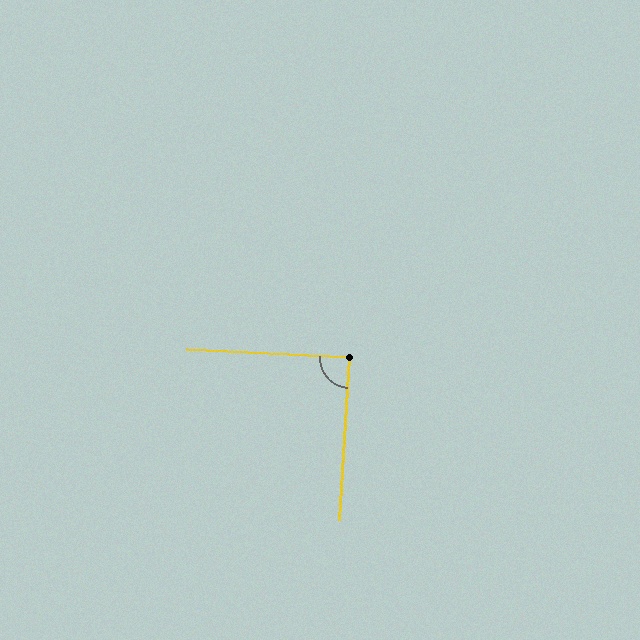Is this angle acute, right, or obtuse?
It is approximately a right angle.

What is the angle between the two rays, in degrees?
Approximately 89 degrees.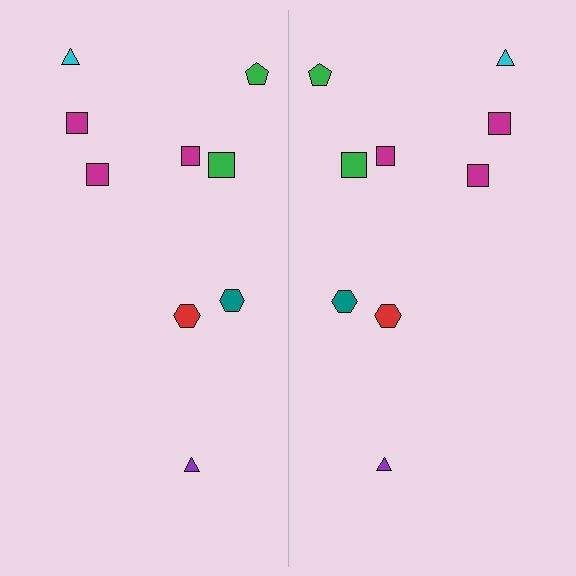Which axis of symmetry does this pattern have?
The pattern has a vertical axis of symmetry running through the center of the image.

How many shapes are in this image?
There are 18 shapes in this image.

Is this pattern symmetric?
Yes, this pattern has bilateral (reflection) symmetry.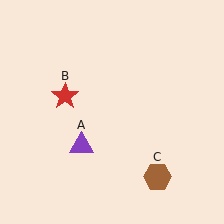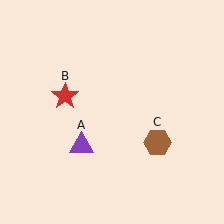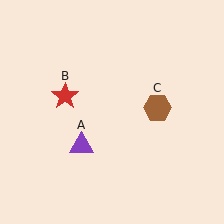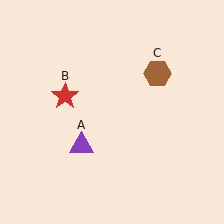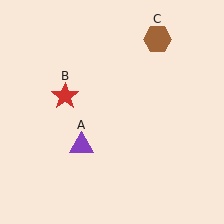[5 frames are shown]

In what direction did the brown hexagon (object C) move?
The brown hexagon (object C) moved up.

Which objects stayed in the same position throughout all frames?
Purple triangle (object A) and red star (object B) remained stationary.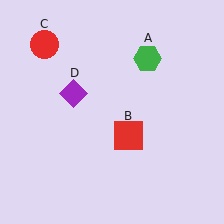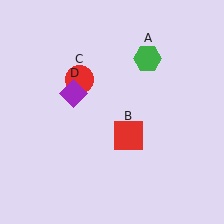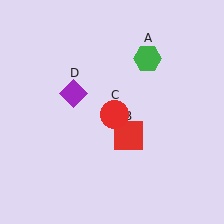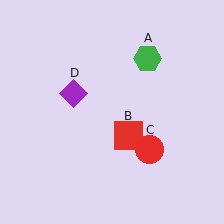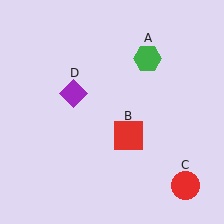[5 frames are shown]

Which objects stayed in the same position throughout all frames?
Green hexagon (object A) and red square (object B) and purple diamond (object D) remained stationary.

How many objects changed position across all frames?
1 object changed position: red circle (object C).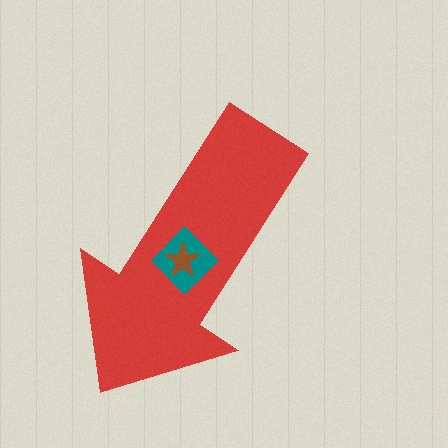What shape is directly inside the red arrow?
The teal diamond.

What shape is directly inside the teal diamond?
The brown star.